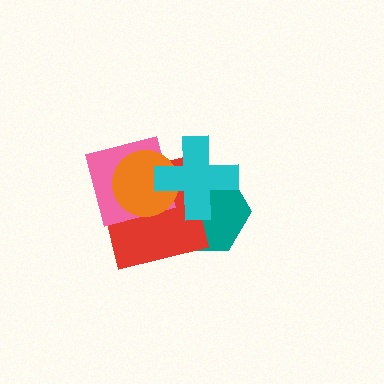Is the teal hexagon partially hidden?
Yes, it is partially covered by another shape.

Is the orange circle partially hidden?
Yes, it is partially covered by another shape.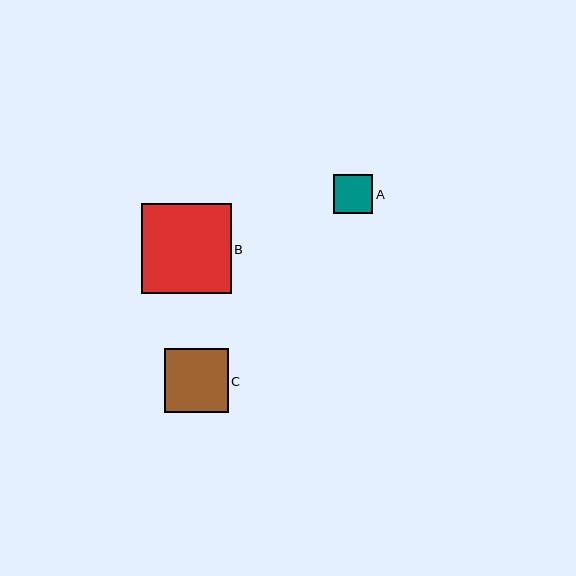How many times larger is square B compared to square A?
Square B is approximately 2.3 times the size of square A.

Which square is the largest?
Square B is the largest with a size of approximately 90 pixels.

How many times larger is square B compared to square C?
Square B is approximately 1.4 times the size of square C.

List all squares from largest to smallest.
From largest to smallest: B, C, A.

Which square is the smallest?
Square A is the smallest with a size of approximately 40 pixels.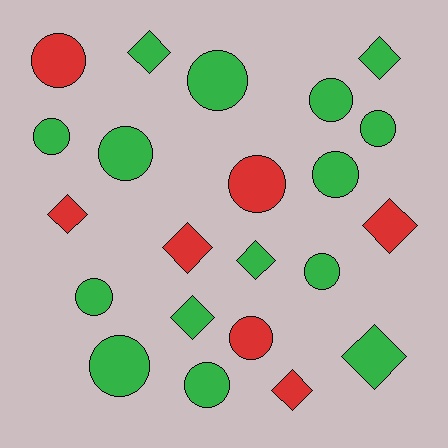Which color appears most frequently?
Green, with 15 objects.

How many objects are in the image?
There are 22 objects.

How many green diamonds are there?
There are 5 green diamonds.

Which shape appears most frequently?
Circle, with 13 objects.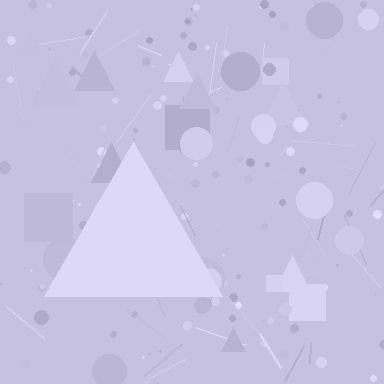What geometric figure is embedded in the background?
A triangle is embedded in the background.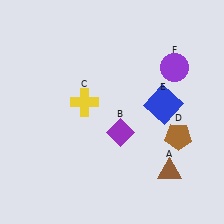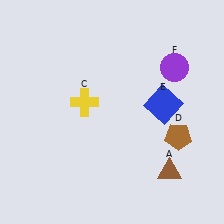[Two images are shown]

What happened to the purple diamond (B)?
The purple diamond (B) was removed in Image 2. It was in the bottom-right area of Image 1.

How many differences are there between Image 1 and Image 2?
There is 1 difference between the two images.